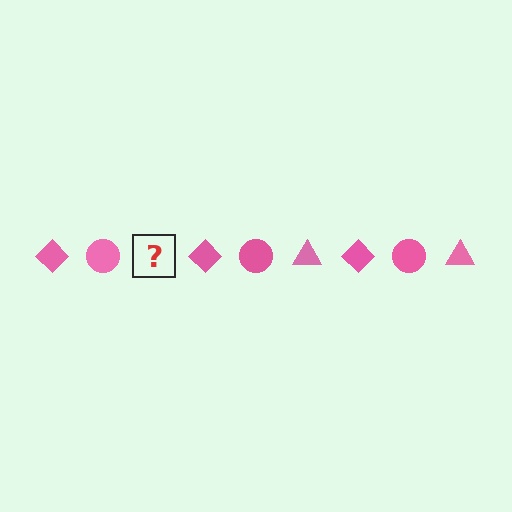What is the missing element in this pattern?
The missing element is a pink triangle.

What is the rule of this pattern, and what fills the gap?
The rule is that the pattern cycles through diamond, circle, triangle shapes in pink. The gap should be filled with a pink triangle.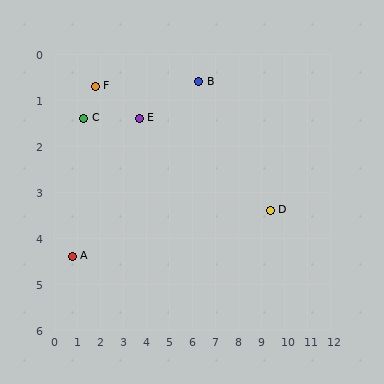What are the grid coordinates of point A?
Point A is at approximately (0.8, 4.4).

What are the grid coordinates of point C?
Point C is at approximately (1.3, 1.4).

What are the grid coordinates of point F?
Point F is at approximately (1.8, 0.7).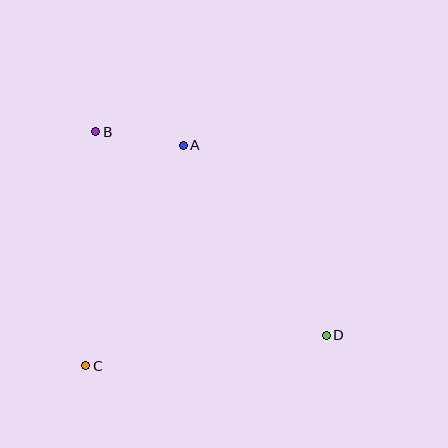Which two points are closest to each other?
Points A and B are closest to each other.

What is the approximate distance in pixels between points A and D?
The distance between A and D is approximately 238 pixels.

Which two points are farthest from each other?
Points B and D are farthest from each other.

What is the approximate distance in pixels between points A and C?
The distance between A and C is approximately 241 pixels.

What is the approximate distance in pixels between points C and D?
The distance between C and D is approximately 242 pixels.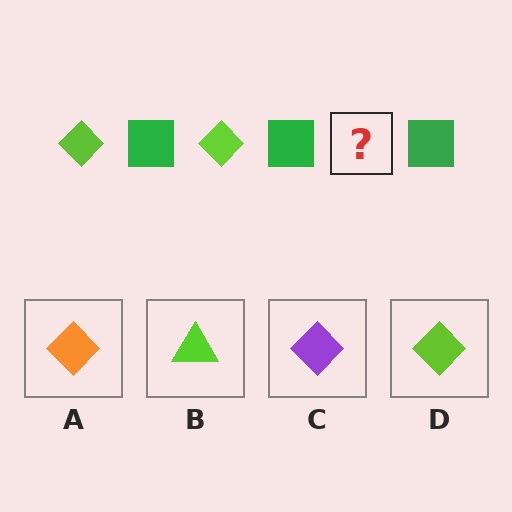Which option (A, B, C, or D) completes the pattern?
D.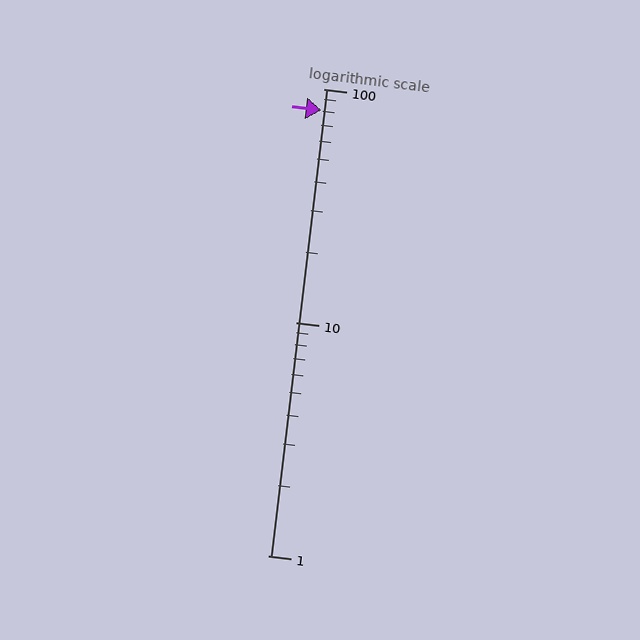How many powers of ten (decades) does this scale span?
The scale spans 2 decades, from 1 to 100.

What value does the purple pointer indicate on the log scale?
The pointer indicates approximately 81.